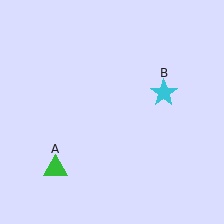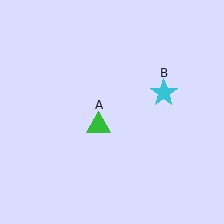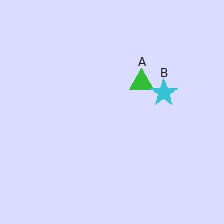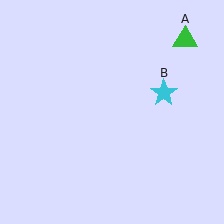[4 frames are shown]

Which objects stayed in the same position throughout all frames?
Cyan star (object B) remained stationary.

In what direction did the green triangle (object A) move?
The green triangle (object A) moved up and to the right.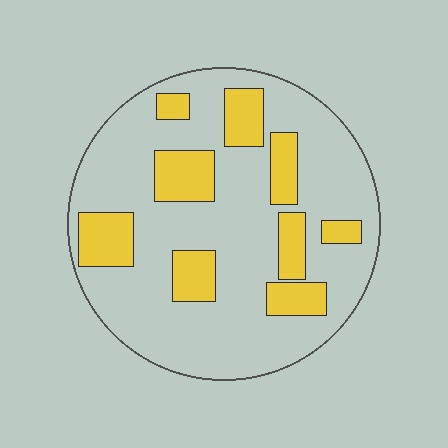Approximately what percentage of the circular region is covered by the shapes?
Approximately 25%.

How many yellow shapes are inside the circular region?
9.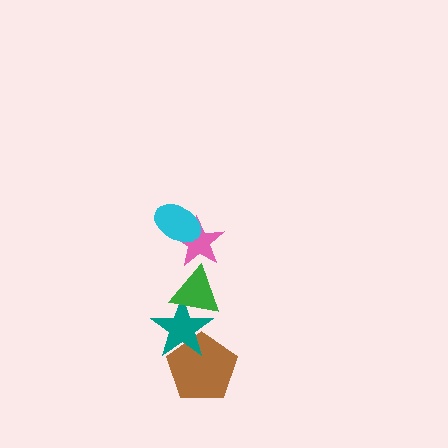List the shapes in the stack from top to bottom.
From top to bottom: the cyan ellipse, the pink star, the green triangle, the teal star, the brown pentagon.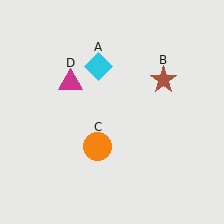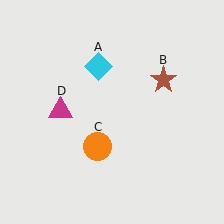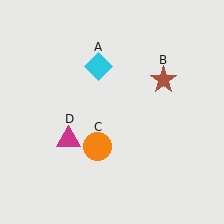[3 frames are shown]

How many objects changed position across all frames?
1 object changed position: magenta triangle (object D).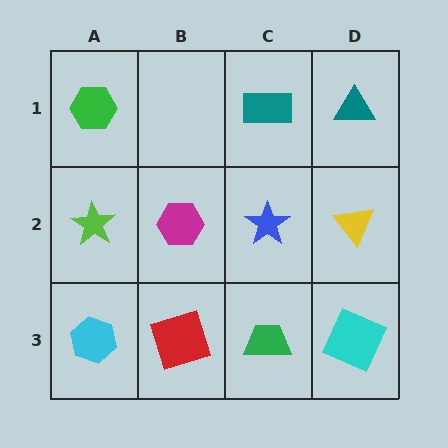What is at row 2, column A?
A lime star.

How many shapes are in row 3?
4 shapes.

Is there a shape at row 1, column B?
No, that cell is empty.